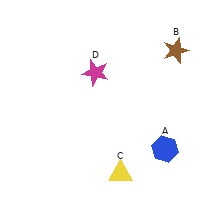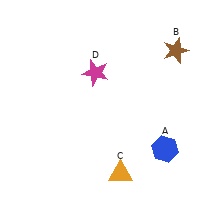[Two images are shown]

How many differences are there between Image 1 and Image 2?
There is 1 difference between the two images.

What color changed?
The triangle (C) changed from yellow in Image 1 to orange in Image 2.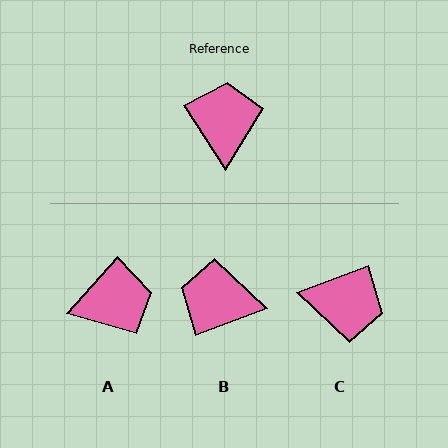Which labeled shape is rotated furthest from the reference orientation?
C, about 102 degrees away.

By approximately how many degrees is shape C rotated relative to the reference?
Approximately 102 degrees clockwise.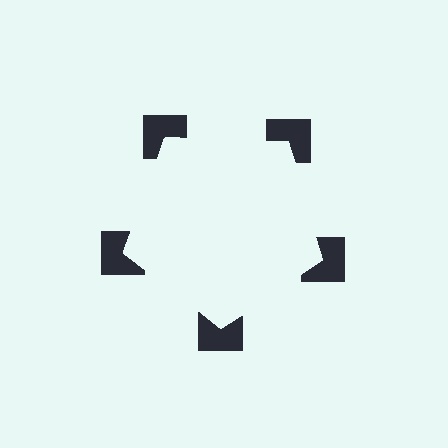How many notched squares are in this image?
There are 5 — one at each vertex of the illusory pentagon.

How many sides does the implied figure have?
5 sides.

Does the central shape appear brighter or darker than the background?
It typically appears slightly brighter than the background, even though no actual brightness change is drawn.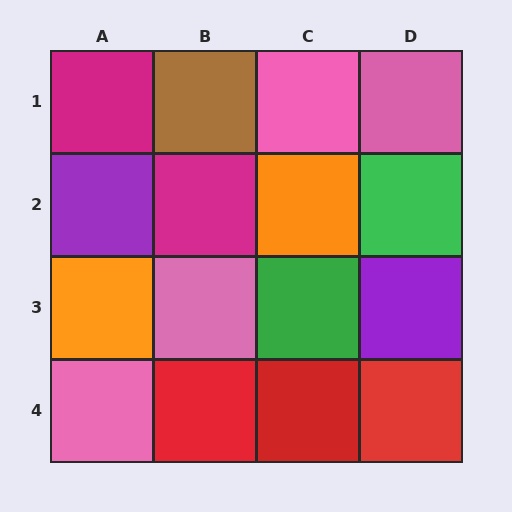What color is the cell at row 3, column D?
Purple.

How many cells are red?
3 cells are red.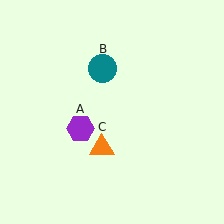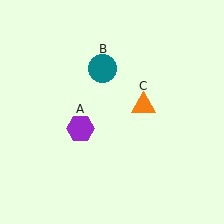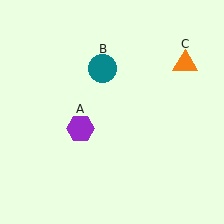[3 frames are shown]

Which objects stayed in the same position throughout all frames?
Purple hexagon (object A) and teal circle (object B) remained stationary.